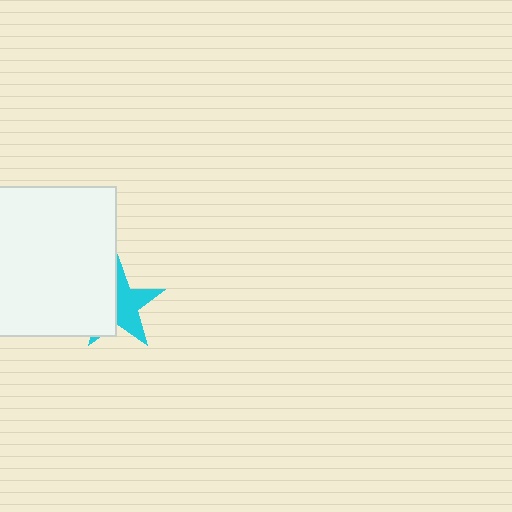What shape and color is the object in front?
The object in front is a white square.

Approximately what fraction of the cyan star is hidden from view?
Roughly 48% of the cyan star is hidden behind the white square.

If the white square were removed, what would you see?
You would see the complete cyan star.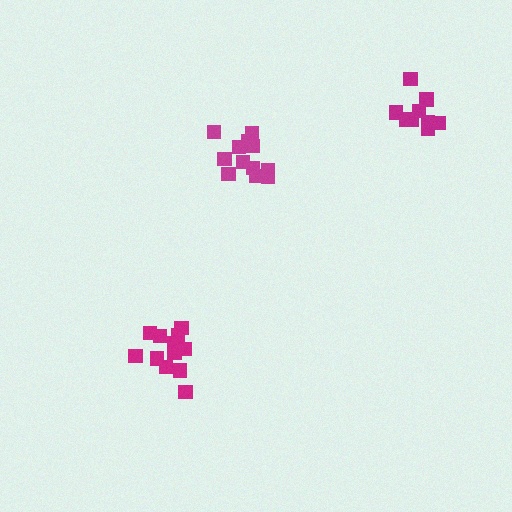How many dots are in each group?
Group 1: 12 dots, Group 2: 12 dots, Group 3: 11 dots (35 total).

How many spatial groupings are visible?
There are 3 spatial groupings.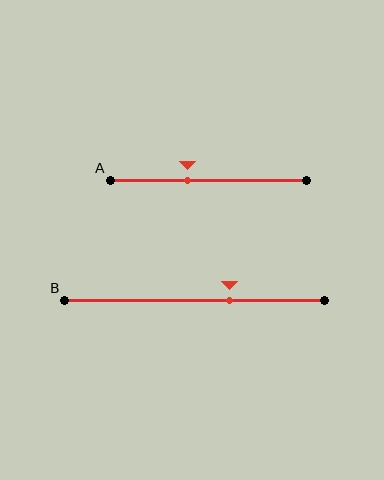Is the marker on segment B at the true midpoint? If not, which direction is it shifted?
No, the marker on segment B is shifted to the right by about 13% of the segment length.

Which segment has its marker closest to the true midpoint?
Segment A has its marker closest to the true midpoint.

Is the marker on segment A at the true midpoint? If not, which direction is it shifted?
No, the marker on segment A is shifted to the left by about 10% of the segment length.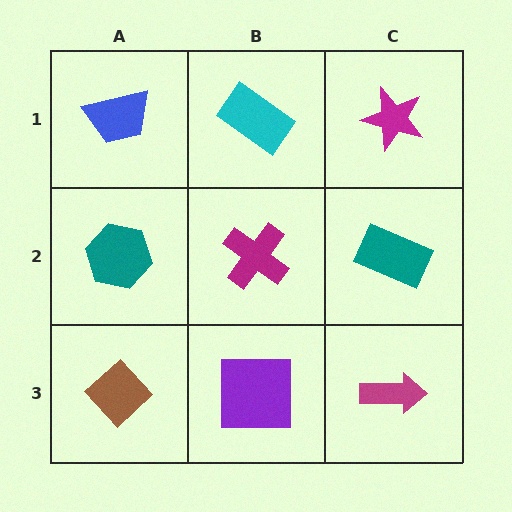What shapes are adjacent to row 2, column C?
A magenta star (row 1, column C), a magenta arrow (row 3, column C), a magenta cross (row 2, column B).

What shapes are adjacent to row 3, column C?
A teal rectangle (row 2, column C), a purple square (row 3, column B).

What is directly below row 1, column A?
A teal hexagon.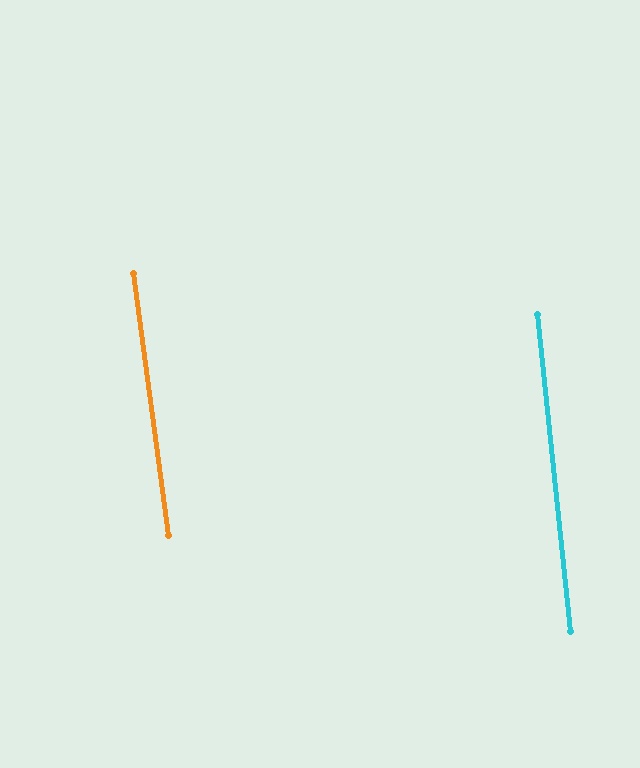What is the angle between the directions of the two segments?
Approximately 2 degrees.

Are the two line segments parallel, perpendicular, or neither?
Parallel — their directions differ by only 1.7°.